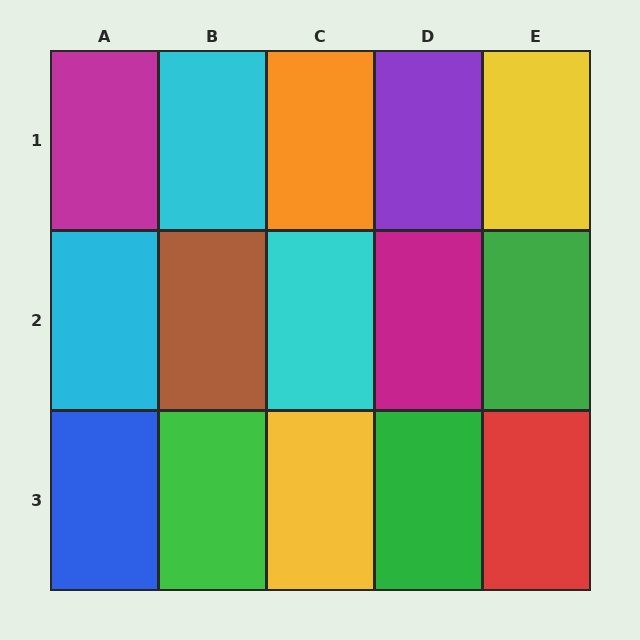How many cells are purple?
1 cell is purple.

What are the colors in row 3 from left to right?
Blue, green, yellow, green, red.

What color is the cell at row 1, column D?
Purple.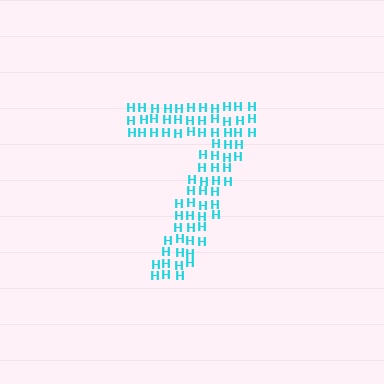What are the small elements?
The small elements are letter H's.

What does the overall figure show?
The overall figure shows the digit 7.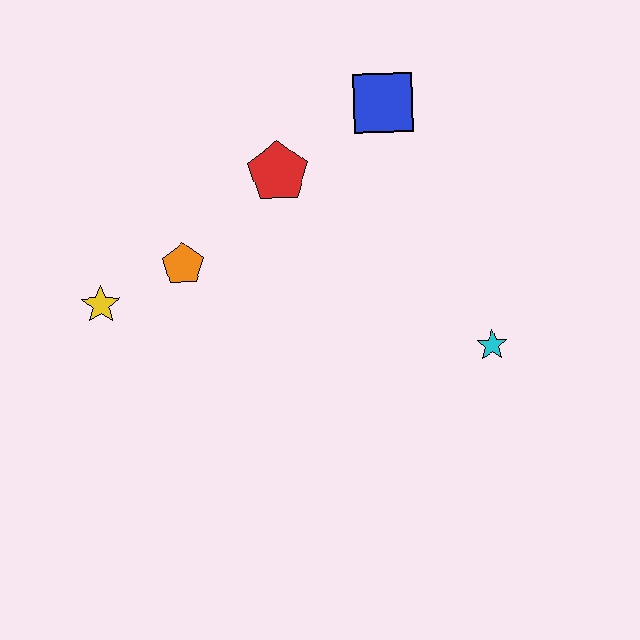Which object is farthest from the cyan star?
The yellow star is farthest from the cyan star.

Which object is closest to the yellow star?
The orange pentagon is closest to the yellow star.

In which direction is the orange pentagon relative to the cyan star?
The orange pentagon is to the left of the cyan star.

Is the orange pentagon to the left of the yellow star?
No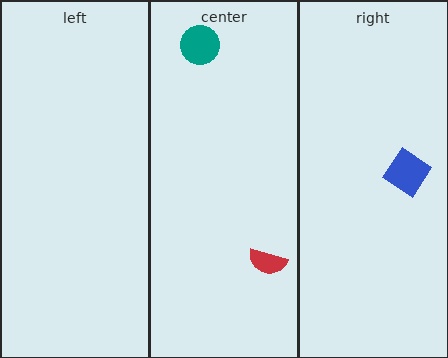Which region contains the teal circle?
The center region.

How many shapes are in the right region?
1.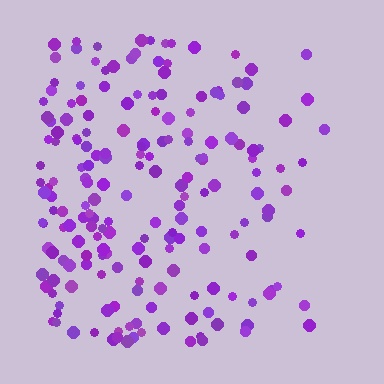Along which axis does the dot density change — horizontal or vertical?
Horizontal.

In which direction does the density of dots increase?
From right to left, with the left side densest.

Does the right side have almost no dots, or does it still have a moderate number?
Still a moderate number, just noticeably fewer than the left.